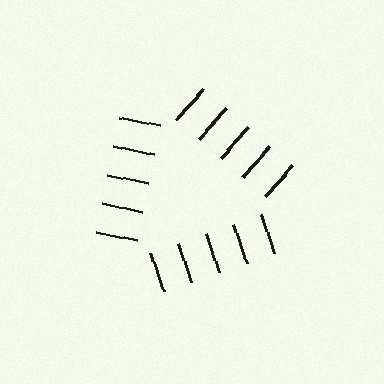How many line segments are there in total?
15 — 5 along each of the 3 edges.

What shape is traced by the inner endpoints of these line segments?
An illusory triangle — the line segments terminate on its edges but no continuous stroke is drawn.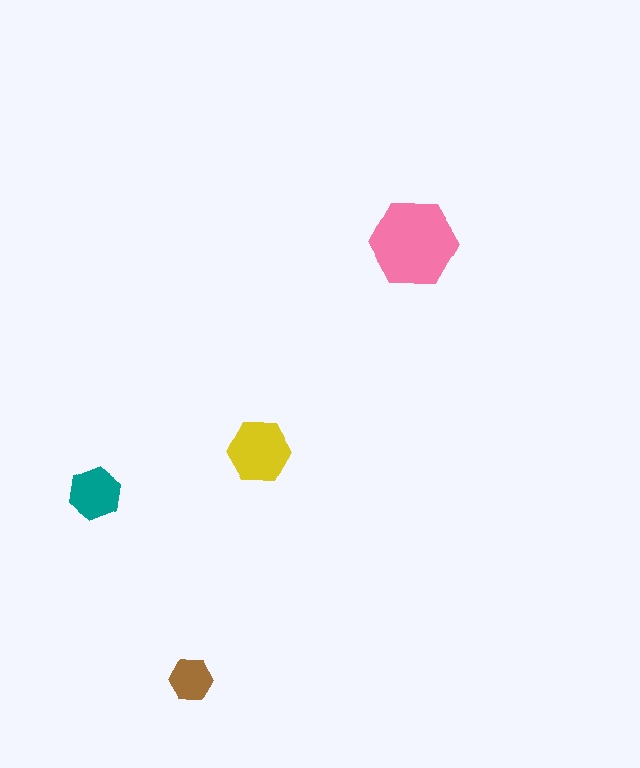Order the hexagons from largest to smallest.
the pink one, the yellow one, the teal one, the brown one.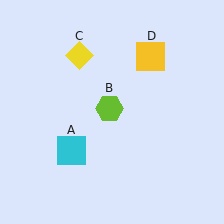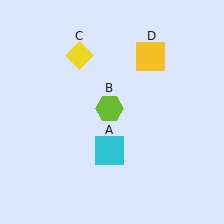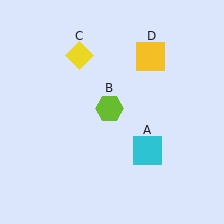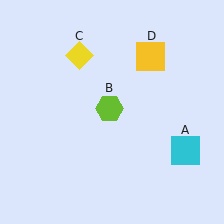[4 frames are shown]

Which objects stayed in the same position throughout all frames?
Lime hexagon (object B) and yellow diamond (object C) and yellow square (object D) remained stationary.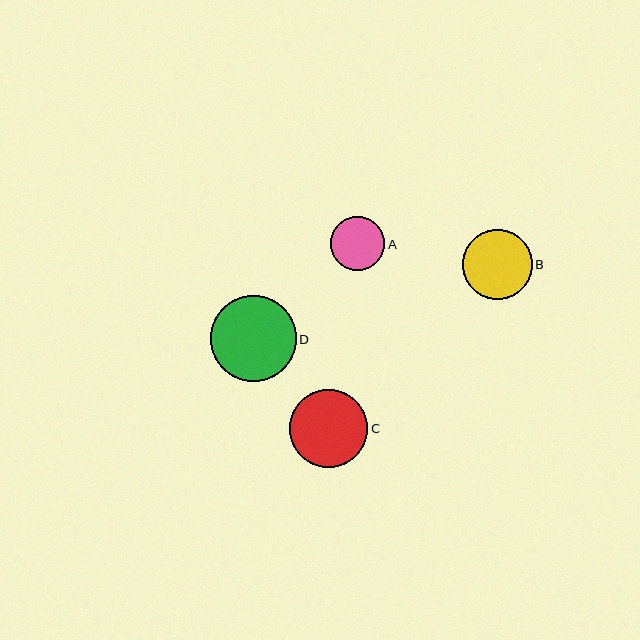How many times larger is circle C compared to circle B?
Circle C is approximately 1.1 times the size of circle B.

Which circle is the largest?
Circle D is the largest with a size of approximately 86 pixels.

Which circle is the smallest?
Circle A is the smallest with a size of approximately 54 pixels.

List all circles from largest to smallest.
From largest to smallest: D, C, B, A.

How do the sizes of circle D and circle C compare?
Circle D and circle C are approximately the same size.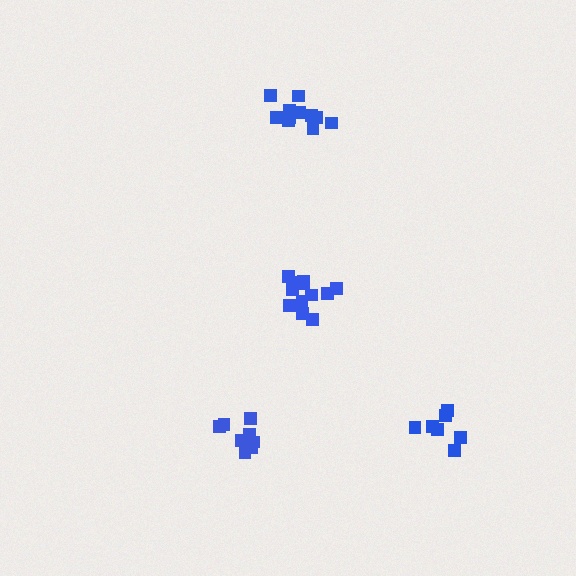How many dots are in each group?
Group 1: 13 dots, Group 2: 11 dots, Group 3: 9 dots, Group 4: 7 dots (40 total).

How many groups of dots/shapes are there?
There are 4 groups.